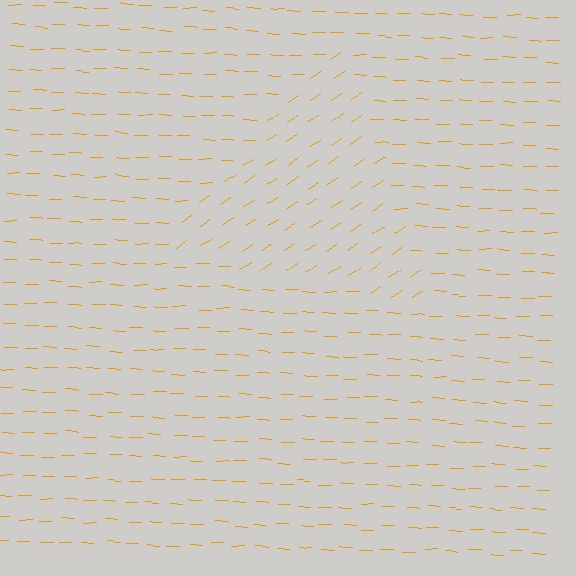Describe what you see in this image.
The image is filled with small orange line segments. A triangle region in the image has lines oriented differently from the surrounding lines, creating a visible texture boundary.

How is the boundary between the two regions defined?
The boundary is defined purely by a change in line orientation (approximately 35 degrees difference). All lines are the same color and thickness.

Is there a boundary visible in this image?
Yes, there is a texture boundary formed by a change in line orientation.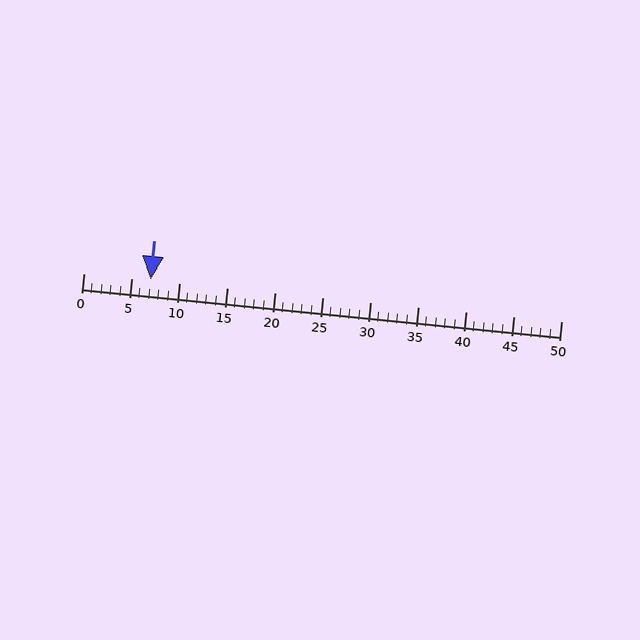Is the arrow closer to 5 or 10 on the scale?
The arrow is closer to 5.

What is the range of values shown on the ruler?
The ruler shows values from 0 to 50.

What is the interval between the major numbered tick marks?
The major tick marks are spaced 5 units apart.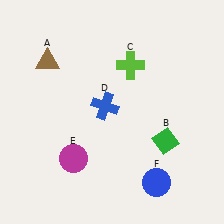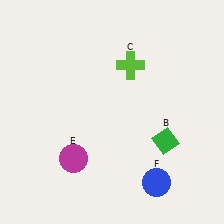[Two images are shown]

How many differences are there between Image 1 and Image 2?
There are 2 differences between the two images.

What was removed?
The blue cross (D), the brown triangle (A) were removed in Image 2.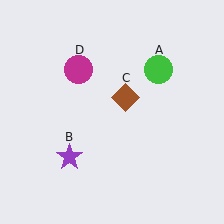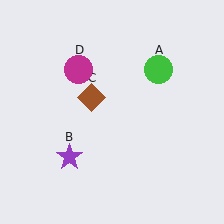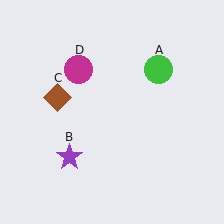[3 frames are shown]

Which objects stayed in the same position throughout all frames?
Green circle (object A) and purple star (object B) and magenta circle (object D) remained stationary.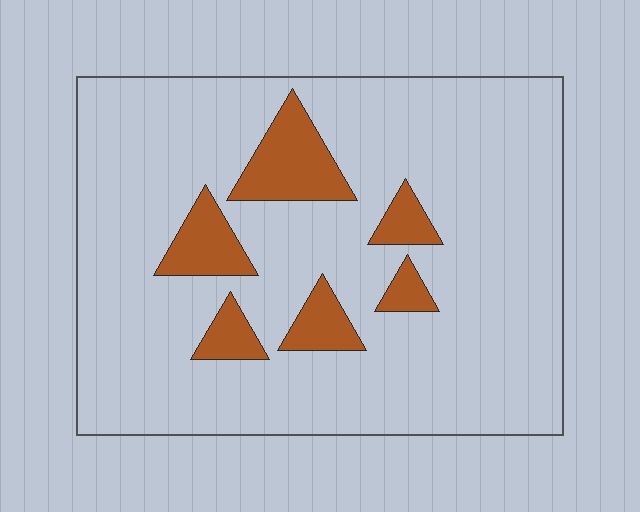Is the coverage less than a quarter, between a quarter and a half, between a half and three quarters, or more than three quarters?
Less than a quarter.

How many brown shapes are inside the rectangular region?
6.